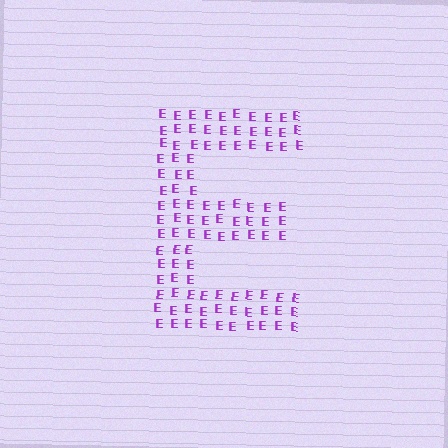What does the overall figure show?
The overall figure shows the letter E.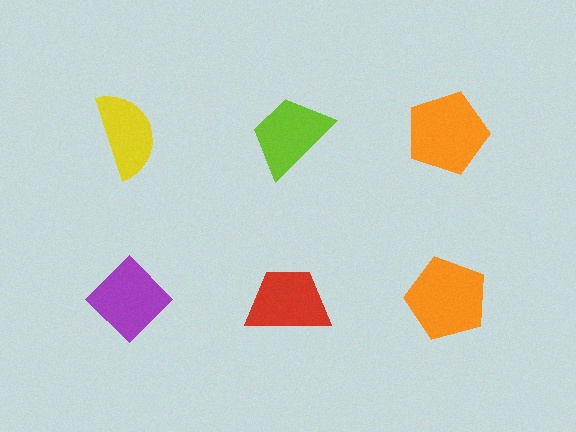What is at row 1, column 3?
An orange pentagon.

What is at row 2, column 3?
An orange pentagon.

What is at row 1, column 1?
A yellow semicircle.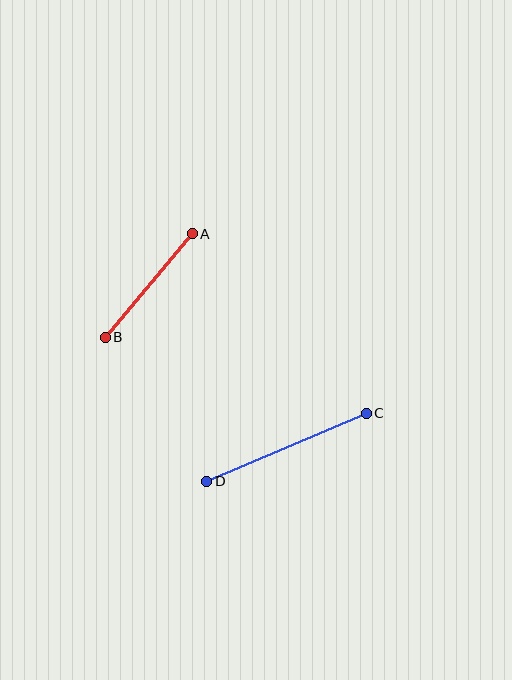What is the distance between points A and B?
The distance is approximately 135 pixels.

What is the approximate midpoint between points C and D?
The midpoint is at approximately (287, 447) pixels.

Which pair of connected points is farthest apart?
Points C and D are farthest apart.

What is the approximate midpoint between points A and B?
The midpoint is at approximately (149, 285) pixels.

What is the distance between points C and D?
The distance is approximately 173 pixels.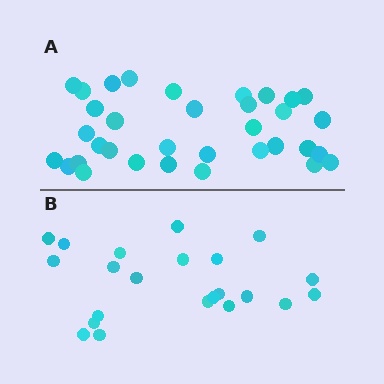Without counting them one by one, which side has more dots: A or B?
Region A (the top region) has more dots.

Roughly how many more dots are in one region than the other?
Region A has roughly 12 or so more dots than region B.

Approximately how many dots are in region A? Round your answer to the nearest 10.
About 30 dots. (The exact count is 34, which rounds to 30.)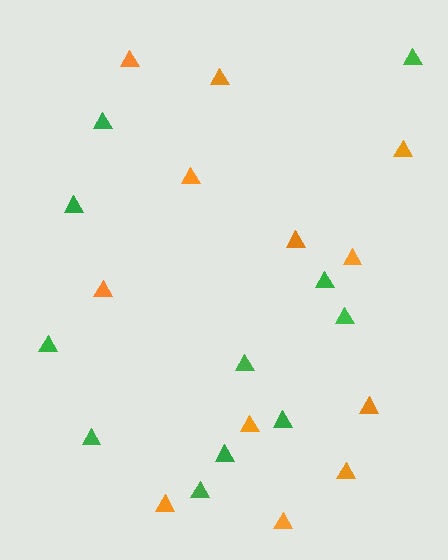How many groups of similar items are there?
There are 2 groups: one group of orange triangles (12) and one group of green triangles (11).